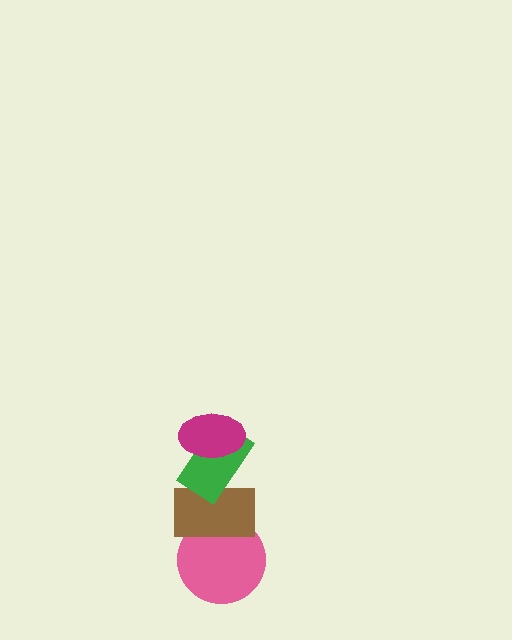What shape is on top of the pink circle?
The brown rectangle is on top of the pink circle.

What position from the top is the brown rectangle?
The brown rectangle is 3rd from the top.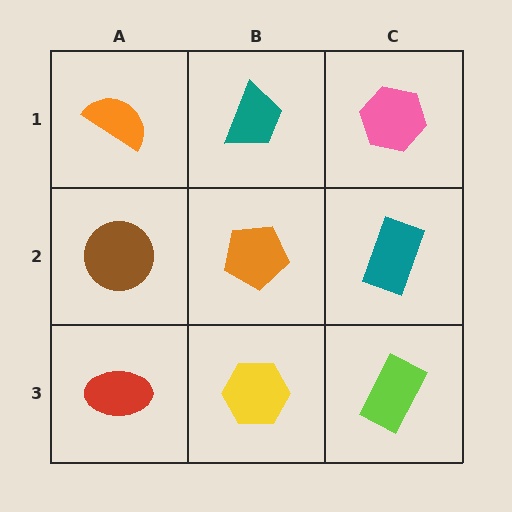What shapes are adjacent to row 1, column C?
A teal rectangle (row 2, column C), a teal trapezoid (row 1, column B).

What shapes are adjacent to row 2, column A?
An orange semicircle (row 1, column A), a red ellipse (row 3, column A), an orange pentagon (row 2, column B).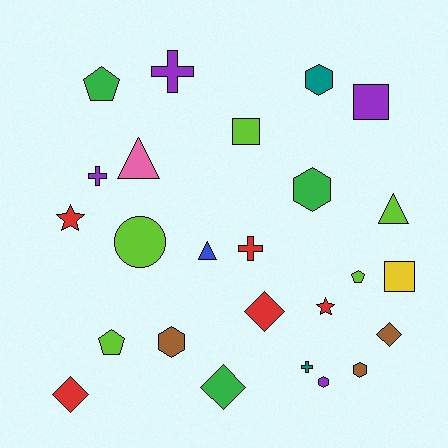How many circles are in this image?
There is 1 circle.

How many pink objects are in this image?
There is 1 pink object.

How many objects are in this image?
There are 25 objects.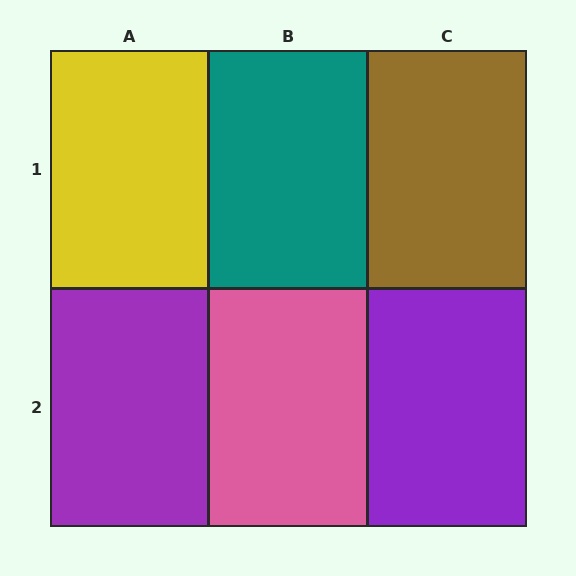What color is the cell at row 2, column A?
Purple.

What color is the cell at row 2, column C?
Purple.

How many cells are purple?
2 cells are purple.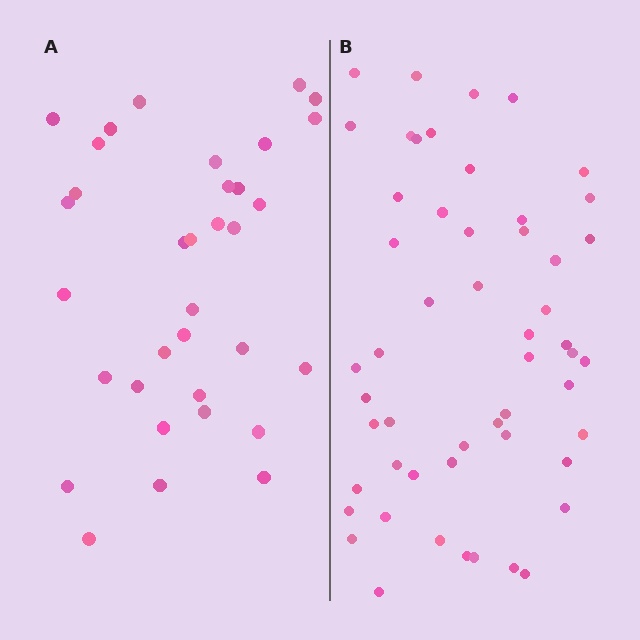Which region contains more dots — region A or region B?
Region B (the right region) has more dots.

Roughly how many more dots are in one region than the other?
Region B has approximately 20 more dots than region A.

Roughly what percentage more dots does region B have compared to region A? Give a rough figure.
About 55% more.